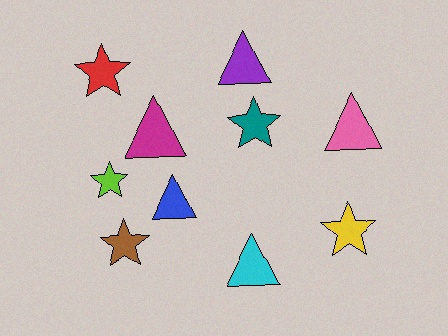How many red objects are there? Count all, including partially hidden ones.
There is 1 red object.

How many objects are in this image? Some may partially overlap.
There are 10 objects.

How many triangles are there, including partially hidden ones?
There are 5 triangles.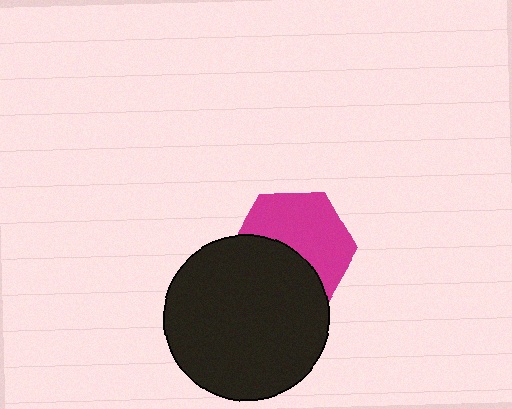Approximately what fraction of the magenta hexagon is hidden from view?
Roughly 44% of the magenta hexagon is hidden behind the black circle.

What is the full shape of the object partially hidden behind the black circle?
The partially hidden object is a magenta hexagon.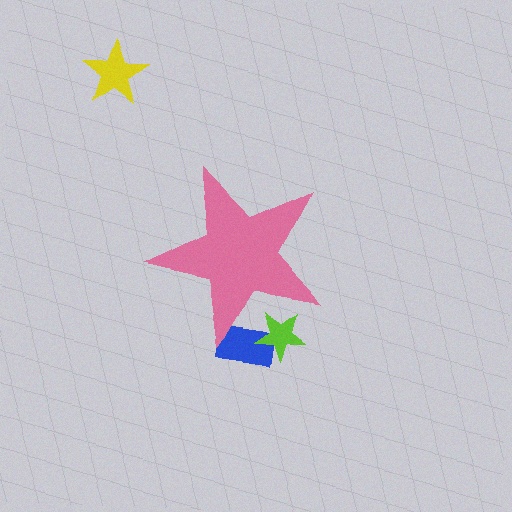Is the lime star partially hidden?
Yes, the lime star is partially hidden behind the pink star.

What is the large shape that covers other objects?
A pink star.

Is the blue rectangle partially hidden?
Yes, the blue rectangle is partially hidden behind the pink star.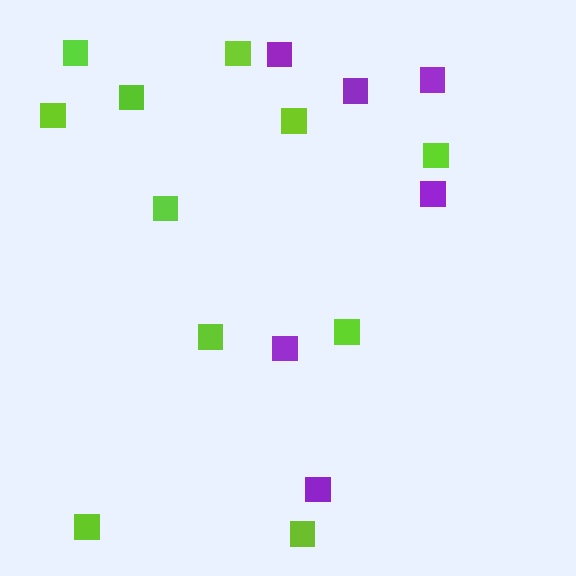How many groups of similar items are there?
There are 2 groups: one group of purple squares (6) and one group of lime squares (11).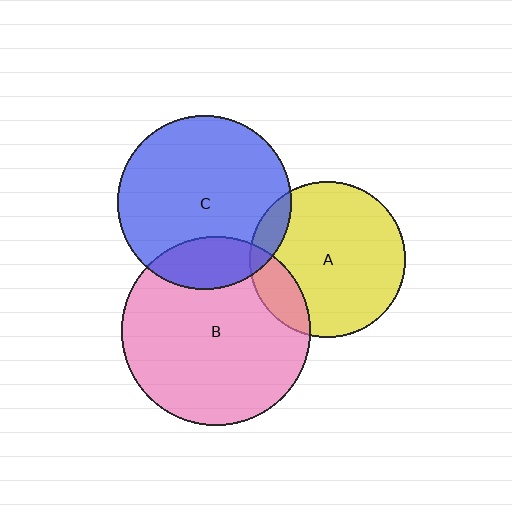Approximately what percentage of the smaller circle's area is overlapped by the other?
Approximately 15%.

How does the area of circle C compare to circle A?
Approximately 1.2 times.